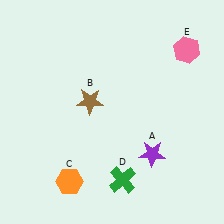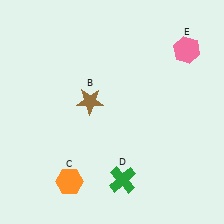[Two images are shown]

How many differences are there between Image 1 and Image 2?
There is 1 difference between the two images.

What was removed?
The purple star (A) was removed in Image 2.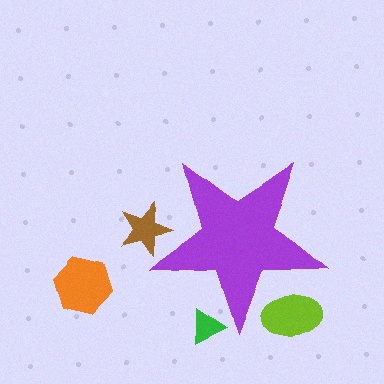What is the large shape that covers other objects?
A purple star.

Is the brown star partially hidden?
Yes, the brown star is partially hidden behind the purple star.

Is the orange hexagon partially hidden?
No, the orange hexagon is fully visible.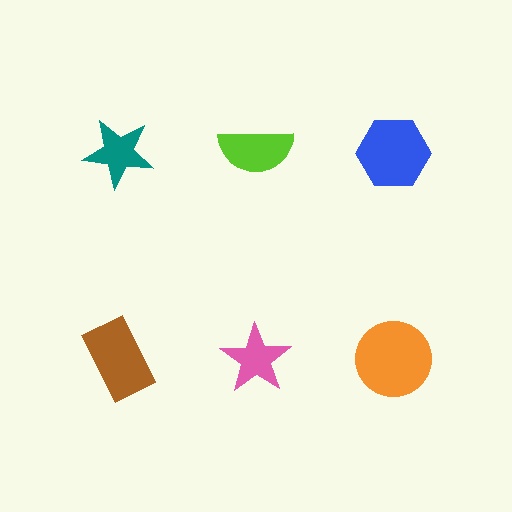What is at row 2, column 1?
A brown rectangle.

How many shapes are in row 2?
3 shapes.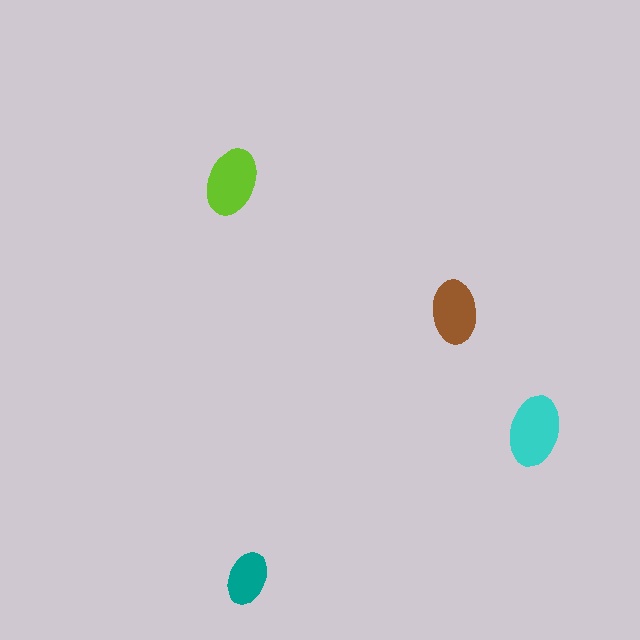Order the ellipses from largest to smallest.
the cyan one, the lime one, the brown one, the teal one.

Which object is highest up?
The lime ellipse is topmost.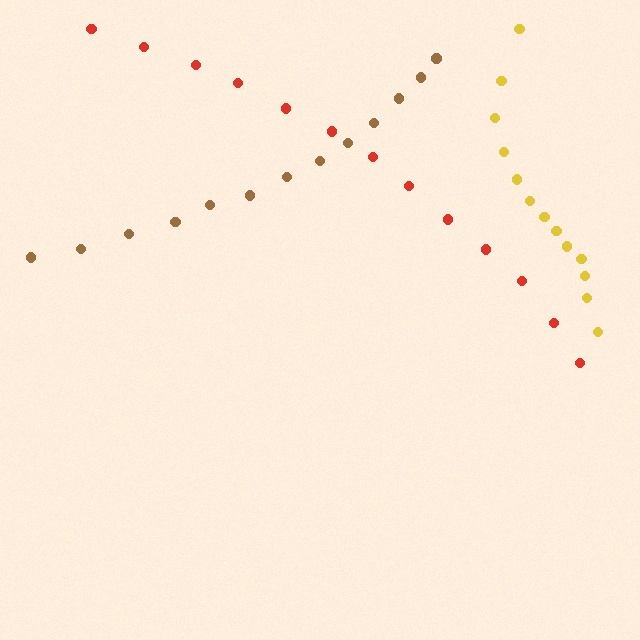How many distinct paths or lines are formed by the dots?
There are 3 distinct paths.